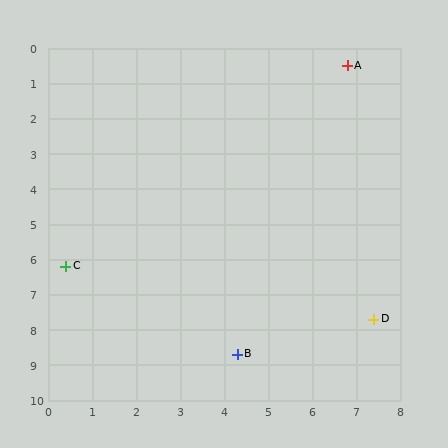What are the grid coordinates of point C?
Point C is at approximately (0.4, 6.2).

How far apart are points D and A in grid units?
Points D and A are about 7.2 grid units apart.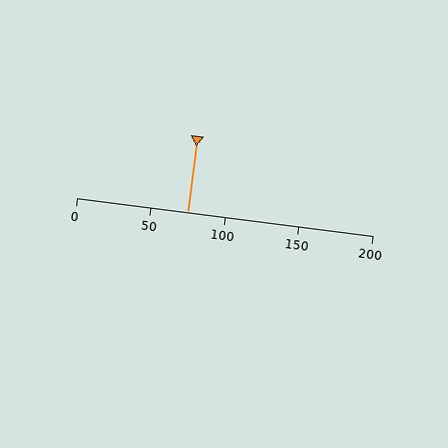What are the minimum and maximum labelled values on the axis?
The axis runs from 0 to 200.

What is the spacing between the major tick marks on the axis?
The major ticks are spaced 50 apart.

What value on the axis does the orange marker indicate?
The marker indicates approximately 75.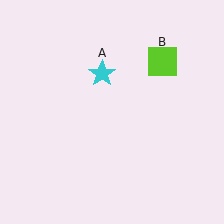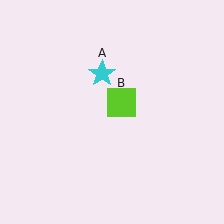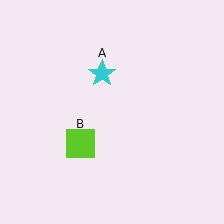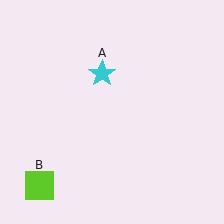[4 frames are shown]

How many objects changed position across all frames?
1 object changed position: lime square (object B).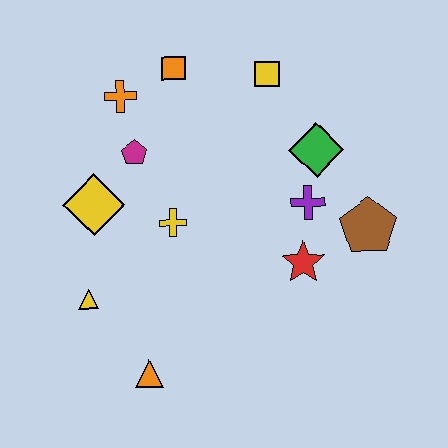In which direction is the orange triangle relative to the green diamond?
The orange triangle is below the green diamond.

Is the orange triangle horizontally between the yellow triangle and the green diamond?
Yes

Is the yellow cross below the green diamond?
Yes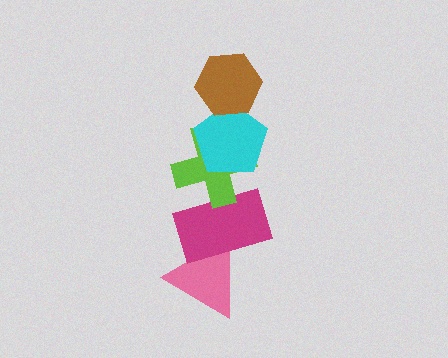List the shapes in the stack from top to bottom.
From top to bottom: the brown hexagon, the cyan pentagon, the lime cross, the magenta rectangle, the pink triangle.